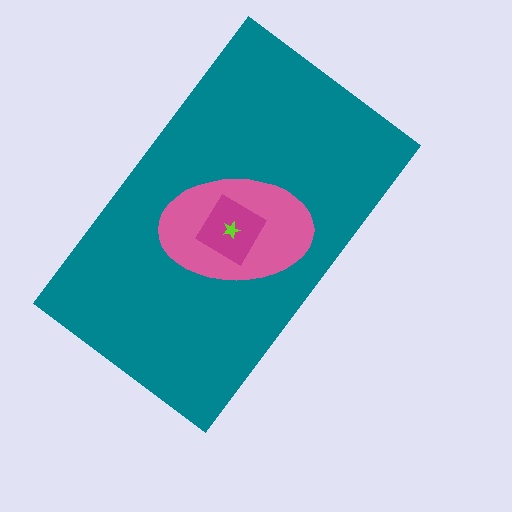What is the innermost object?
The lime star.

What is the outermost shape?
The teal rectangle.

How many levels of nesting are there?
4.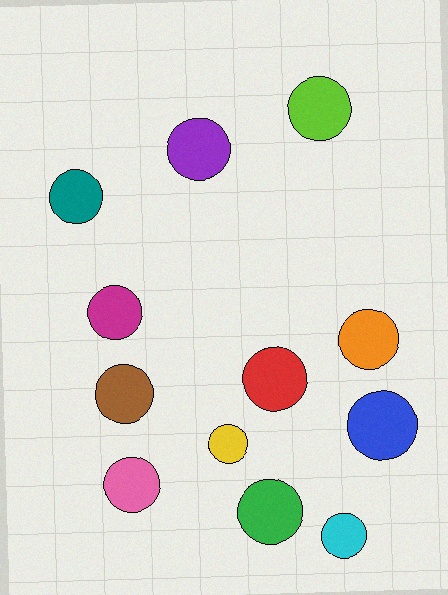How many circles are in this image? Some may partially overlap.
There are 12 circles.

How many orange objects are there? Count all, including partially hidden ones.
There is 1 orange object.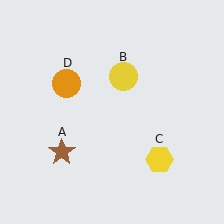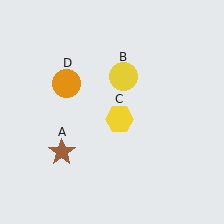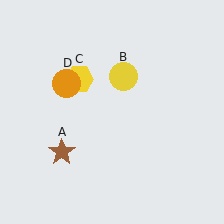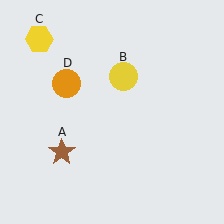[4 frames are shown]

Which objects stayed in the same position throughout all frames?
Brown star (object A) and yellow circle (object B) and orange circle (object D) remained stationary.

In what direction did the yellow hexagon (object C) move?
The yellow hexagon (object C) moved up and to the left.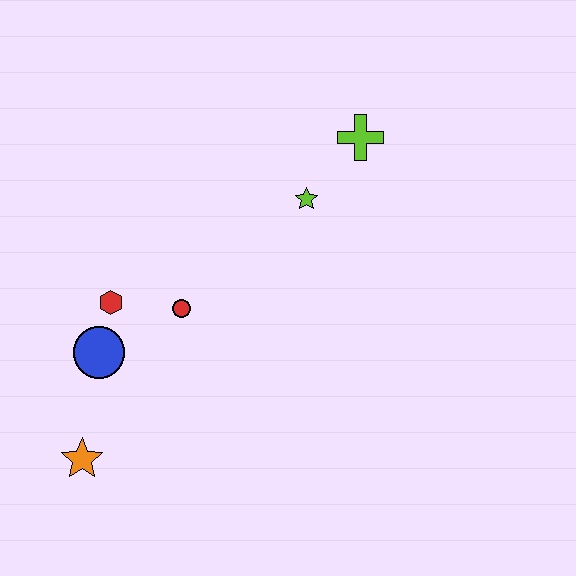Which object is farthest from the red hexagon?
The lime cross is farthest from the red hexagon.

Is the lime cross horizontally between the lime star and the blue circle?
No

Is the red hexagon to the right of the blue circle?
Yes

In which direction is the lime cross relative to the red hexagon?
The lime cross is to the right of the red hexagon.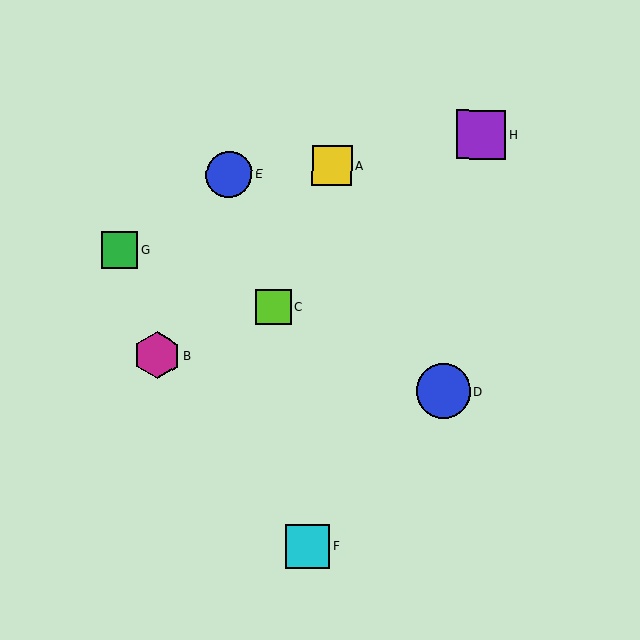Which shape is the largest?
The blue circle (labeled D) is the largest.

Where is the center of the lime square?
The center of the lime square is at (273, 307).